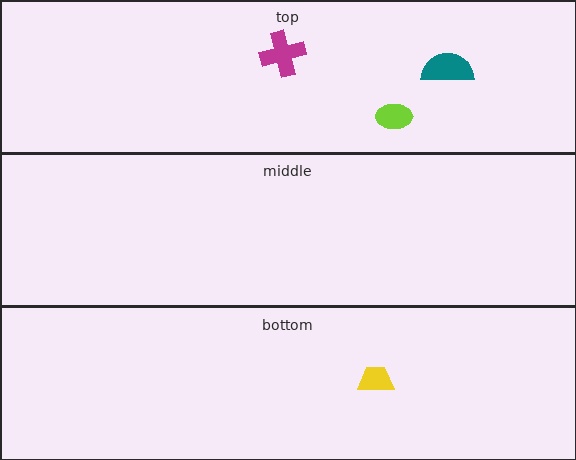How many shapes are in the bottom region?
1.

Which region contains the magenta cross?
The top region.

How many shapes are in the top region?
3.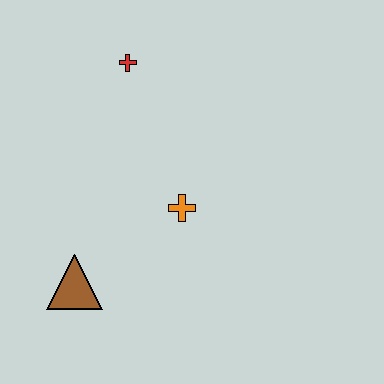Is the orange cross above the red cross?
No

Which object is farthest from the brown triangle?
The red cross is farthest from the brown triangle.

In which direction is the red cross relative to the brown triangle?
The red cross is above the brown triangle.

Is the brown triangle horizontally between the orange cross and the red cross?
No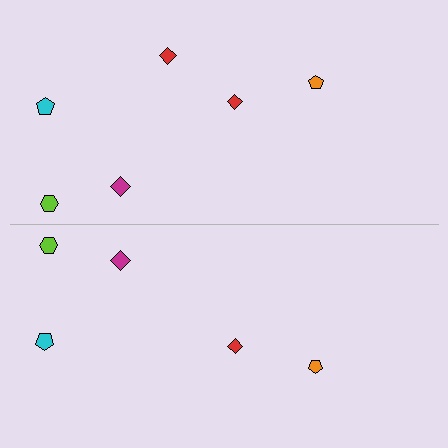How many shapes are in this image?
There are 11 shapes in this image.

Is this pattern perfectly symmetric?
No, the pattern is not perfectly symmetric. A red diamond is missing from the bottom side.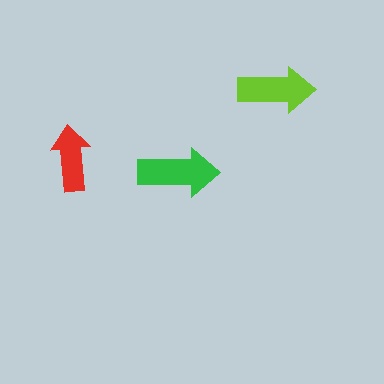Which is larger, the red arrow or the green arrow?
The green one.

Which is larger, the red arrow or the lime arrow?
The lime one.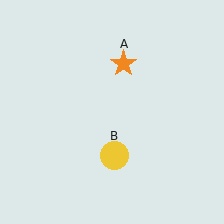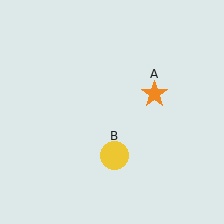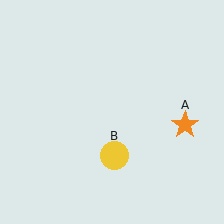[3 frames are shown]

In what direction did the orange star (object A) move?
The orange star (object A) moved down and to the right.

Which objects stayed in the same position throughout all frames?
Yellow circle (object B) remained stationary.